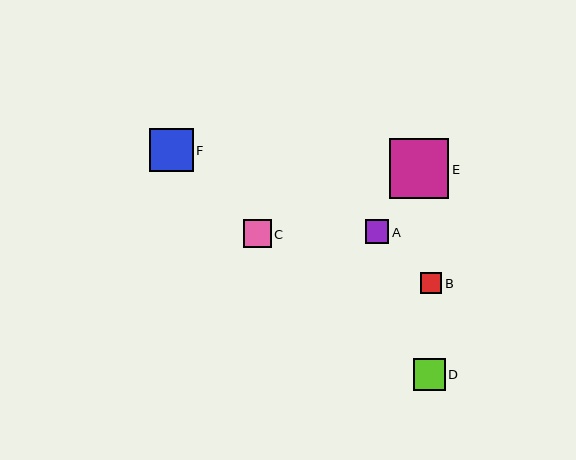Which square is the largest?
Square E is the largest with a size of approximately 59 pixels.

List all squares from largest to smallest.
From largest to smallest: E, F, D, C, A, B.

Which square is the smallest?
Square B is the smallest with a size of approximately 21 pixels.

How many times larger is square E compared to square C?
Square E is approximately 2.1 times the size of square C.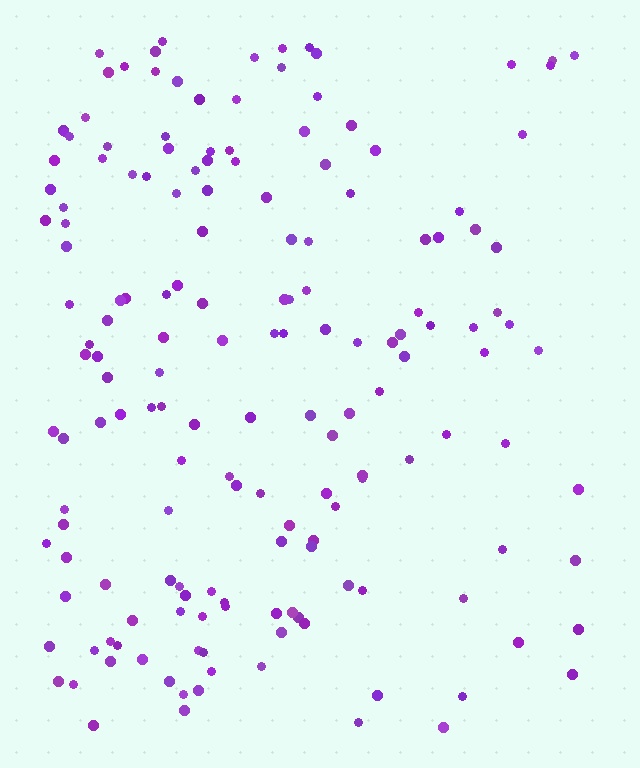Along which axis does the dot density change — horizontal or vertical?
Horizontal.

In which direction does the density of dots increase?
From right to left, with the left side densest.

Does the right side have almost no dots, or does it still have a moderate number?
Still a moderate number, just noticeably fewer than the left.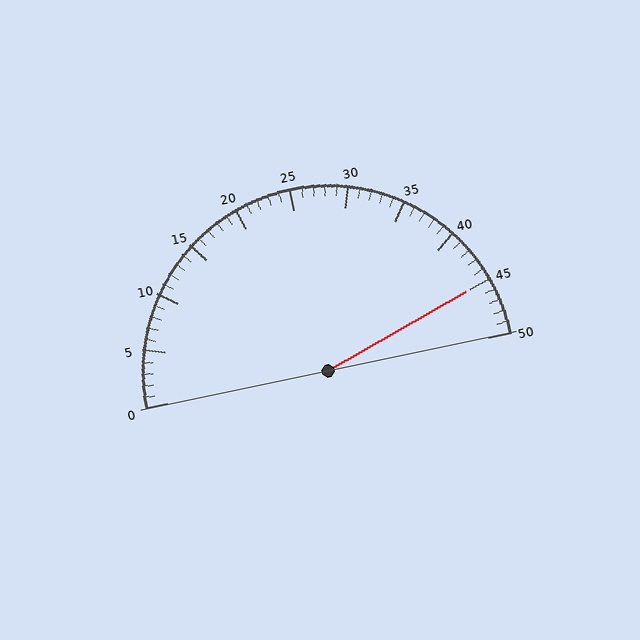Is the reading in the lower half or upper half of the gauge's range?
The reading is in the upper half of the range (0 to 50).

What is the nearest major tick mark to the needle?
The nearest major tick mark is 45.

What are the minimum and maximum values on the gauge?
The gauge ranges from 0 to 50.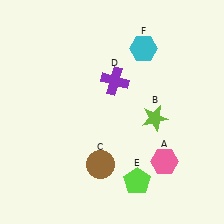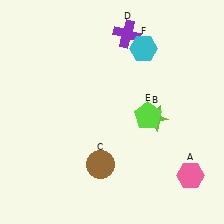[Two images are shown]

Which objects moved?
The objects that moved are: the pink hexagon (A), the purple cross (D), the lime pentagon (E).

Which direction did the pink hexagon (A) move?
The pink hexagon (A) moved right.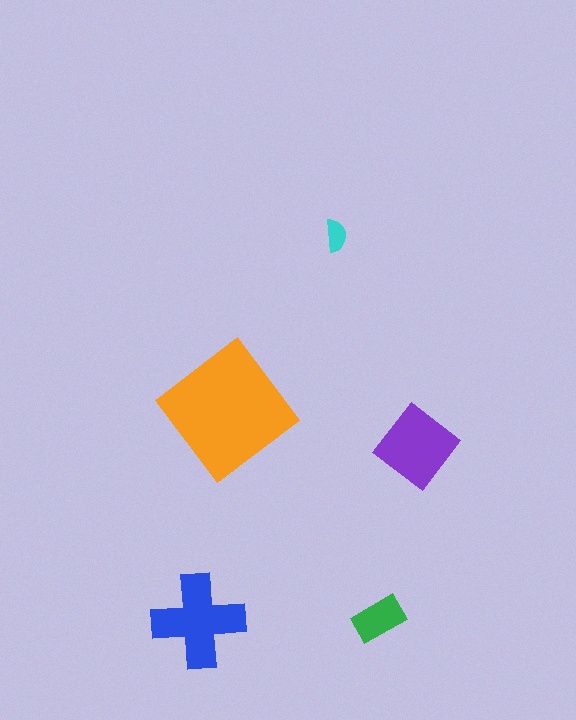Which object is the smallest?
The cyan semicircle.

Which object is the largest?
The orange diamond.